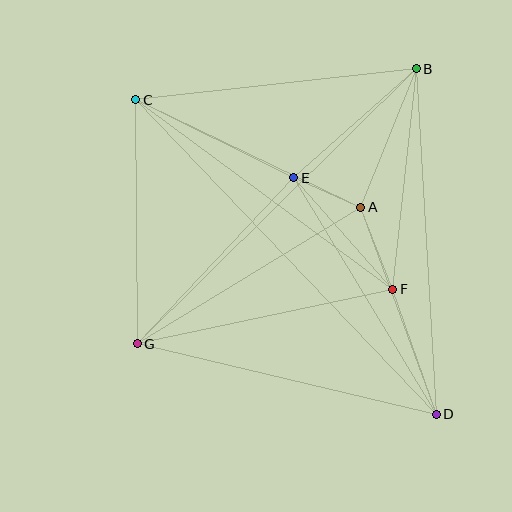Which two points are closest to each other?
Points A and E are closest to each other.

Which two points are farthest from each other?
Points C and D are farthest from each other.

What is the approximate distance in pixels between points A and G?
The distance between A and G is approximately 262 pixels.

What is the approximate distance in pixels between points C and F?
The distance between C and F is approximately 319 pixels.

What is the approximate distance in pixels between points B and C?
The distance between B and C is approximately 282 pixels.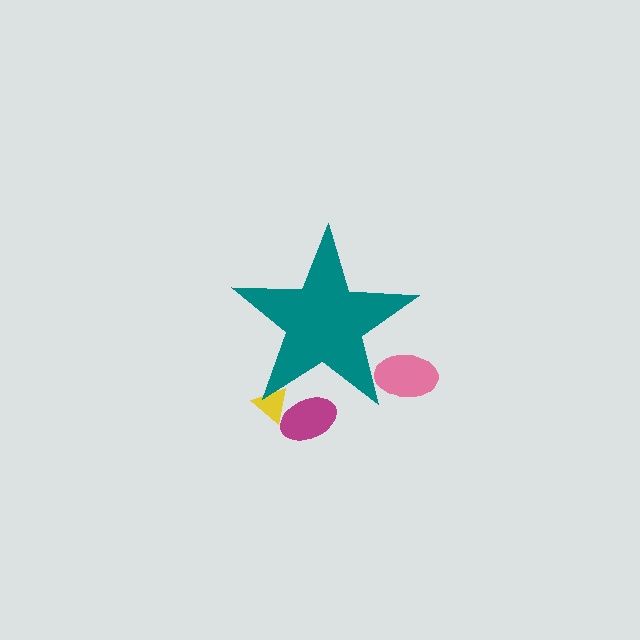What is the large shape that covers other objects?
A teal star.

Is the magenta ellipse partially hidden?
Yes, the magenta ellipse is partially hidden behind the teal star.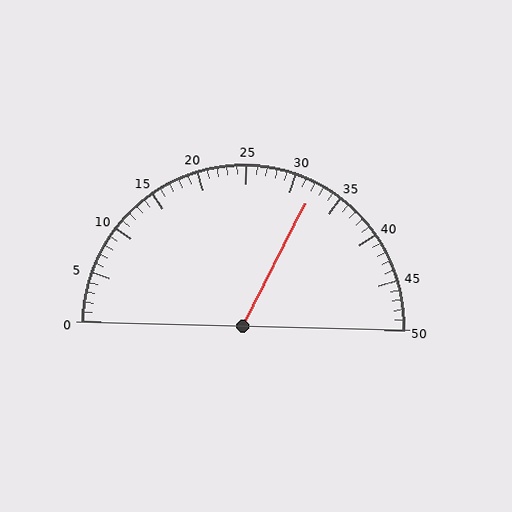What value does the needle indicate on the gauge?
The needle indicates approximately 32.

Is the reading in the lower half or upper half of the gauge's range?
The reading is in the upper half of the range (0 to 50).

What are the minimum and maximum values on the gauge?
The gauge ranges from 0 to 50.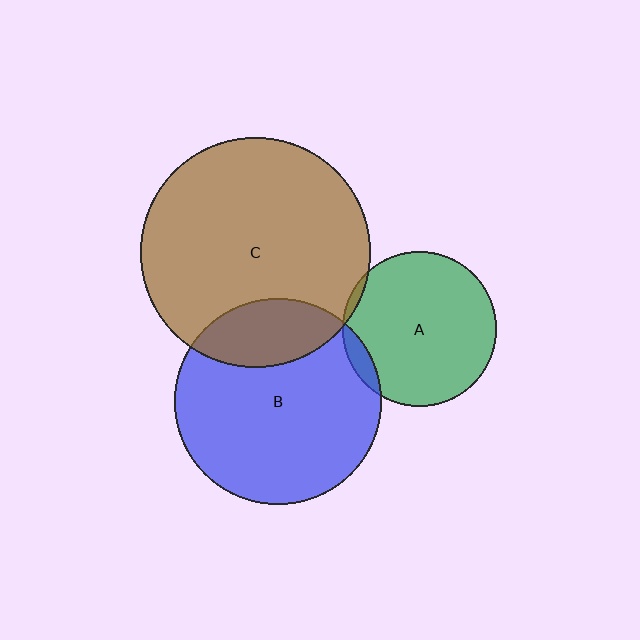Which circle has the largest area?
Circle C (brown).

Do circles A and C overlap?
Yes.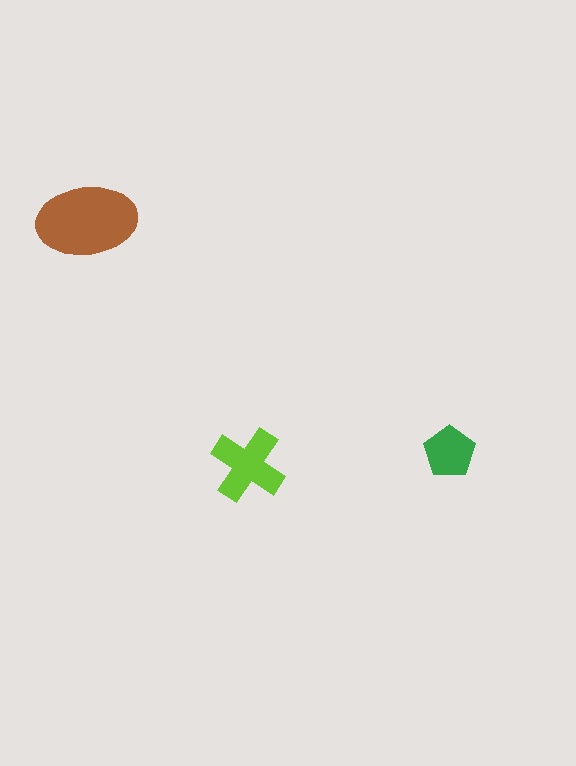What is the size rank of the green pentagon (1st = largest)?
3rd.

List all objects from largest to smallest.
The brown ellipse, the lime cross, the green pentagon.